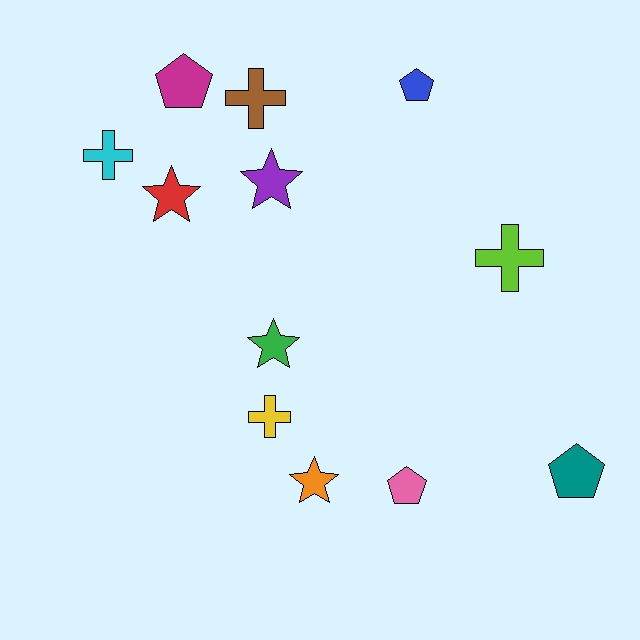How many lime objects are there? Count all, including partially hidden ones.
There is 1 lime object.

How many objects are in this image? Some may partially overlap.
There are 12 objects.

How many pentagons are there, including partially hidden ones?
There are 4 pentagons.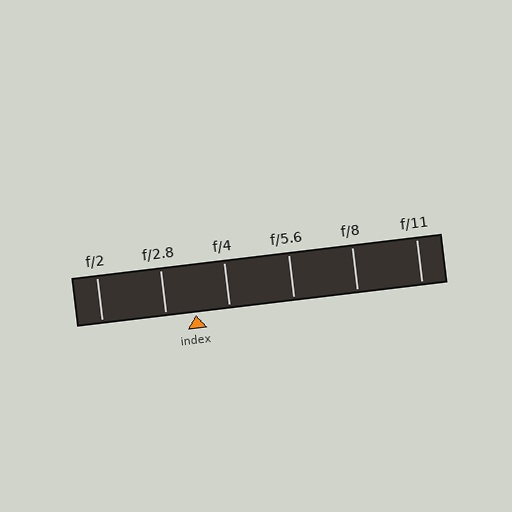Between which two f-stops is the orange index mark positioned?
The index mark is between f/2.8 and f/4.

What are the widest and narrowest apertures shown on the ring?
The widest aperture shown is f/2 and the narrowest is f/11.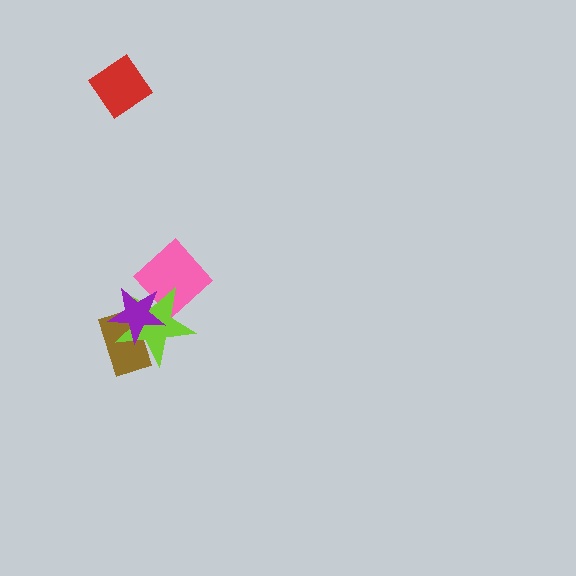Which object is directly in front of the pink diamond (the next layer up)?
The lime star is directly in front of the pink diamond.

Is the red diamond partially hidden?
No, no other shape covers it.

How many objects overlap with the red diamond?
0 objects overlap with the red diamond.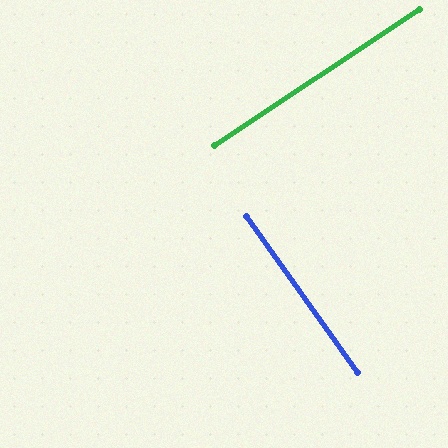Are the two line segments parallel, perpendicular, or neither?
Perpendicular — they meet at approximately 88°.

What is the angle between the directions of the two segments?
Approximately 88 degrees.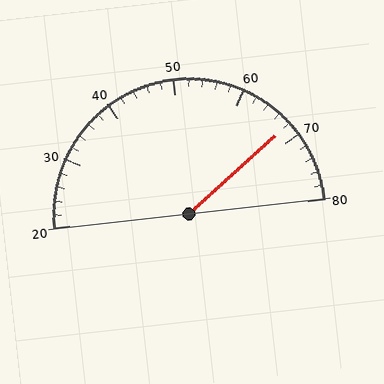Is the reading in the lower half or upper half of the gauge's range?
The reading is in the upper half of the range (20 to 80).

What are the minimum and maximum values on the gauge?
The gauge ranges from 20 to 80.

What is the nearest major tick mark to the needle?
The nearest major tick mark is 70.